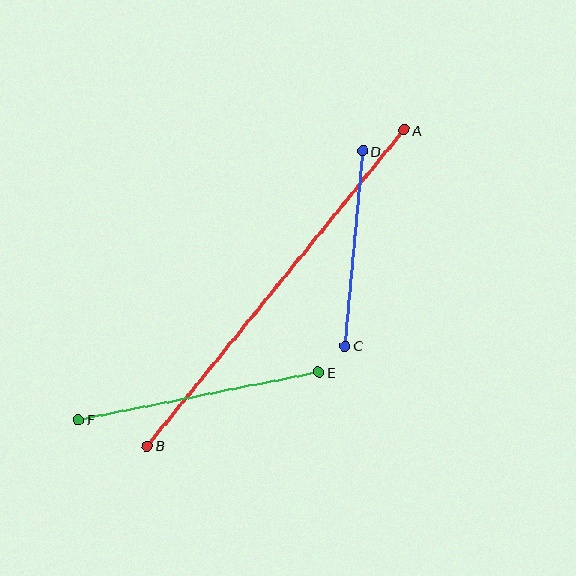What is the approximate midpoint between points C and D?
The midpoint is at approximately (354, 249) pixels.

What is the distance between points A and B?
The distance is approximately 407 pixels.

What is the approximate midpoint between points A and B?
The midpoint is at approximately (276, 288) pixels.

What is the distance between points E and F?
The distance is approximately 245 pixels.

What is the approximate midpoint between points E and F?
The midpoint is at approximately (198, 396) pixels.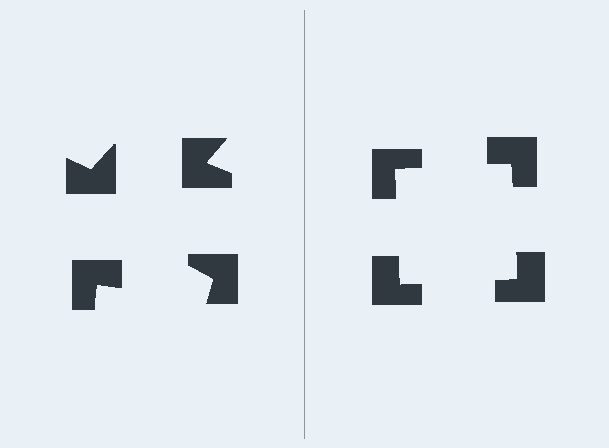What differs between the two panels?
The notched squares are positioned identically on both sides; only the wedge orientations differ. On the right they align to a square; on the left they are misaligned.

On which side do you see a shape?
An illusory square appears on the right side. On the left side the wedge cuts are rotated, so no coherent shape forms.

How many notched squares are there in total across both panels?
8 — 4 on each side.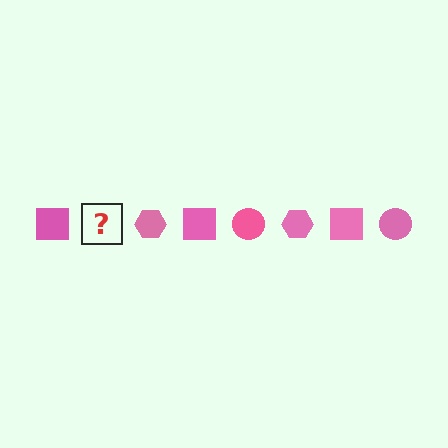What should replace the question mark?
The question mark should be replaced with a pink circle.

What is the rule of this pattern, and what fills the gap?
The rule is that the pattern cycles through square, circle, hexagon shapes in pink. The gap should be filled with a pink circle.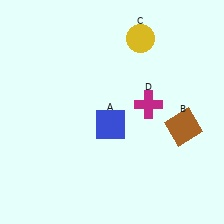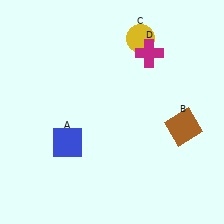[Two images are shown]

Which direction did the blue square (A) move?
The blue square (A) moved left.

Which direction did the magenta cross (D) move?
The magenta cross (D) moved up.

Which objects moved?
The objects that moved are: the blue square (A), the magenta cross (D).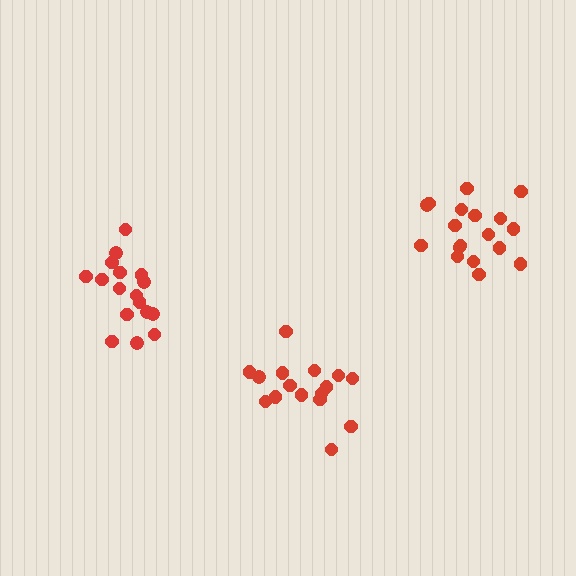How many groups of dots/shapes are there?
There are 3 groups.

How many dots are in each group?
Group 1: 16 dots, Group 2: 17 dots, Group 3: 18 dots (51 total).